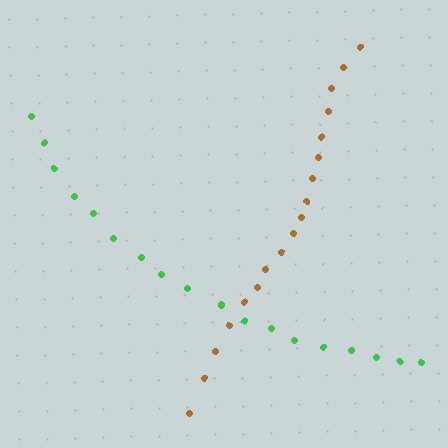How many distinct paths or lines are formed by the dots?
There are 2 distinct paths.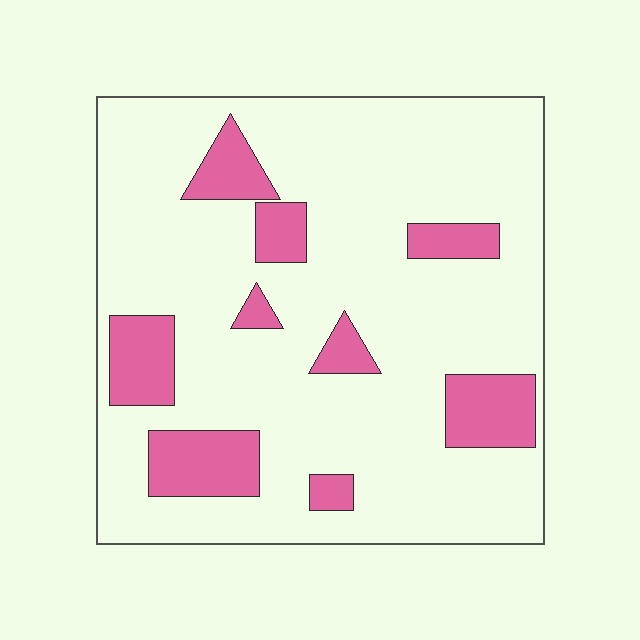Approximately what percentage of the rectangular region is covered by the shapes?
Approximately 20%.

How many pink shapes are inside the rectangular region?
9.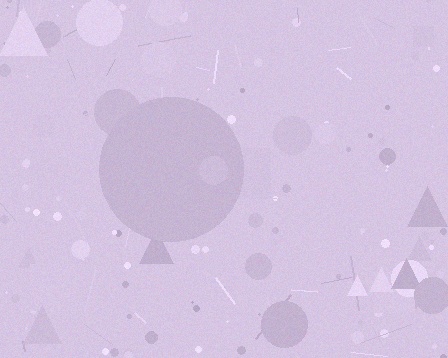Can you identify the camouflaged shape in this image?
The camouflaged shape is a circle.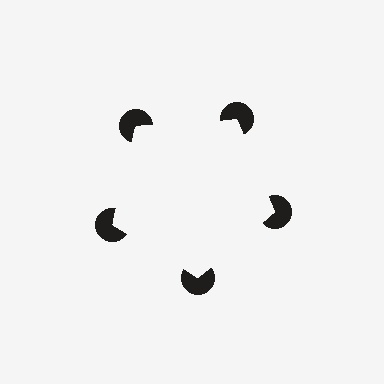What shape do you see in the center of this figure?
An illusory pentagon — its edges are inferred from the aligned wedge cuts in the pac-man discs, not physically drawn.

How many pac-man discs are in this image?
There are 5 — one at each vertex of the illusory pentagon.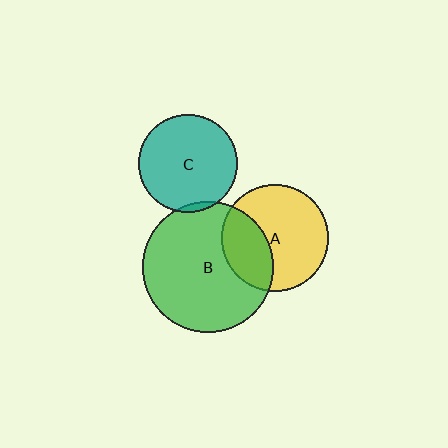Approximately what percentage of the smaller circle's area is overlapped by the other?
Approximately 5%.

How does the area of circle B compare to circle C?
Approximately 1.7 times.